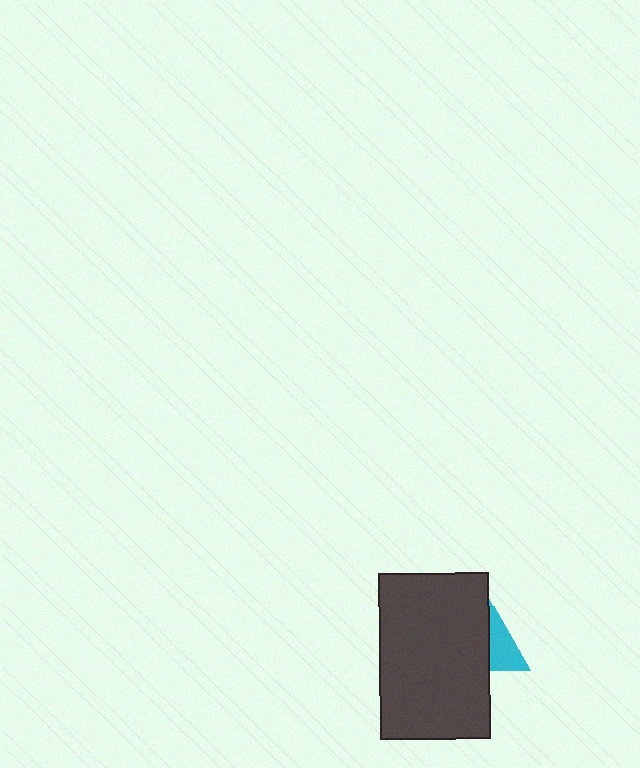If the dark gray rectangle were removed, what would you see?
You would see the complete cyan triangle.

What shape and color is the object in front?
The object in front is a dark gray rectangle.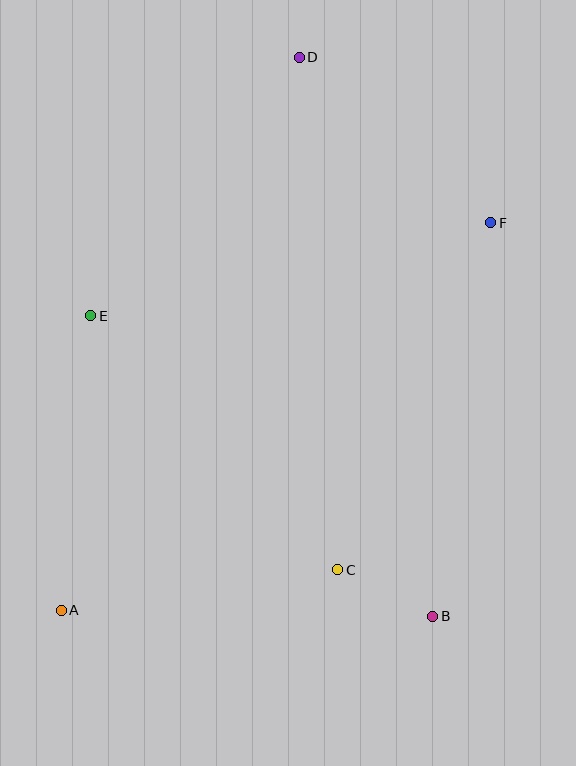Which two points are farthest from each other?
Points A and D are farthest from each other.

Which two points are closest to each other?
Points B and C are closest to each other.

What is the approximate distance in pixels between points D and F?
The distance between D and F is approximately 253 pixels.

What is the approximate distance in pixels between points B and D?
The distance between B and D is approximately 575 pixels.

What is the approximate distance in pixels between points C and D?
The distance between C and D is approximately 514 pixels.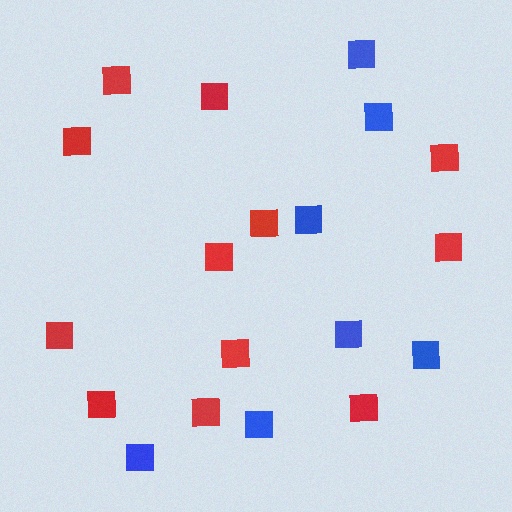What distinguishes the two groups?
There are 2 groups: one group of blue squares (7) and one group of red squares (12).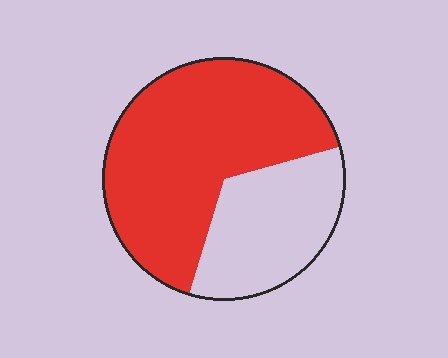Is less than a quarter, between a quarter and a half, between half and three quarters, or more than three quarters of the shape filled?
Between half and three quarters.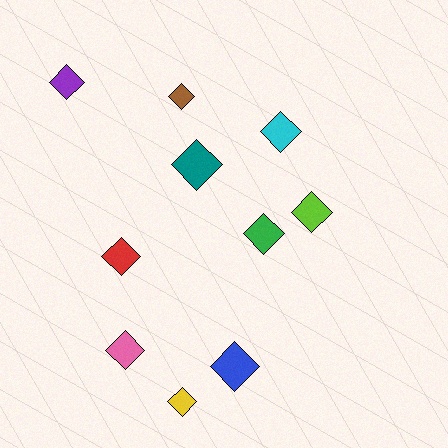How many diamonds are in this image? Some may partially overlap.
There are 10 diamonds.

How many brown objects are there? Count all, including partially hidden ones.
There is 1 brown object.